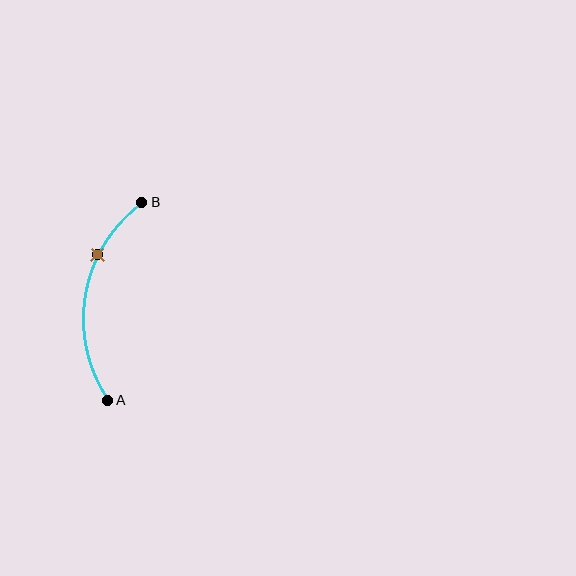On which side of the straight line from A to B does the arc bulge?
The arc bulges to the left of the straight line connecting A and B.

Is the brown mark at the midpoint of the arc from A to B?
No. The brown mark lies on the arc but is closer to endpoint B. The arc midpoint would be at the point on the curve equidistant along the arc from both A and B.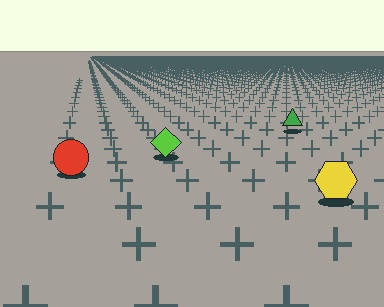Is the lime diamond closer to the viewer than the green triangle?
Yes. The lime diamond is closer — you can tell from the texture gradient: the ground texture is coarser near it.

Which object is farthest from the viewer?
The green triangle is farthest from the viewer. It appears smaller and the ground texture around it is denser.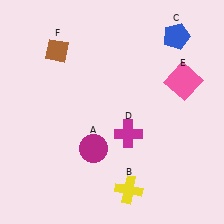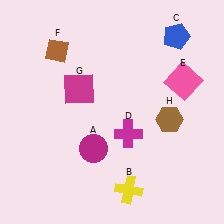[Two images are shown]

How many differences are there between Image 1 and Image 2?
There are 2 differences between the two images.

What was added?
A magenta square (G), a brown hexagon (H) were added in Image 2.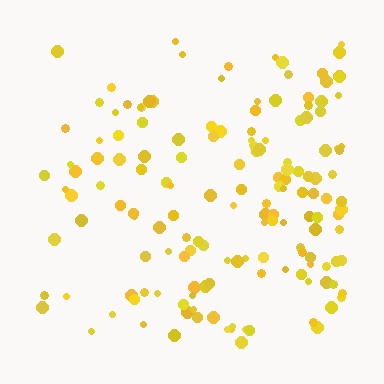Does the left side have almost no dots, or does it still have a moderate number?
Still a moderate number, just noticeably fewer than the right.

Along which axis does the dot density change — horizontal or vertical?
Horizontal.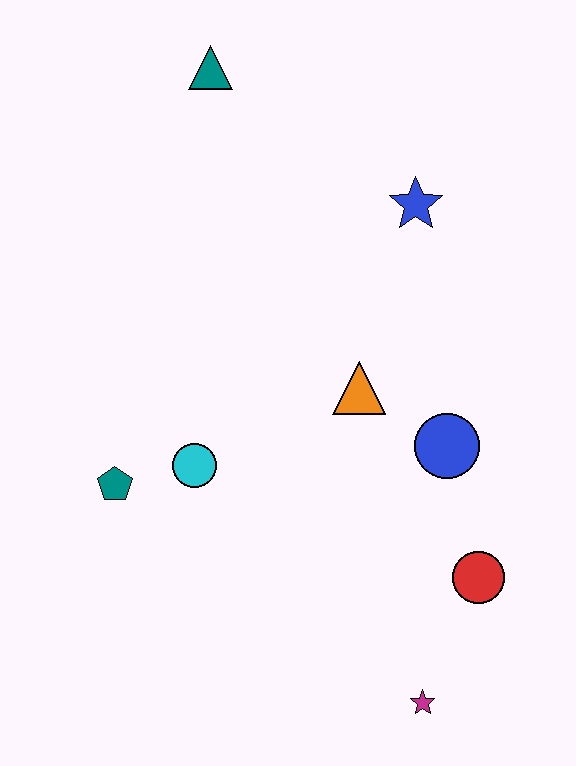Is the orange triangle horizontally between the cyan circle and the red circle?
Yes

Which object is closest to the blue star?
The orange triangle is closest to the blue star.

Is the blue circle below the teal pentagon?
No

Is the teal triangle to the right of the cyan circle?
Yes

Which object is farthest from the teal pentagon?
The teal triangle is farthest from the teal pentagon.